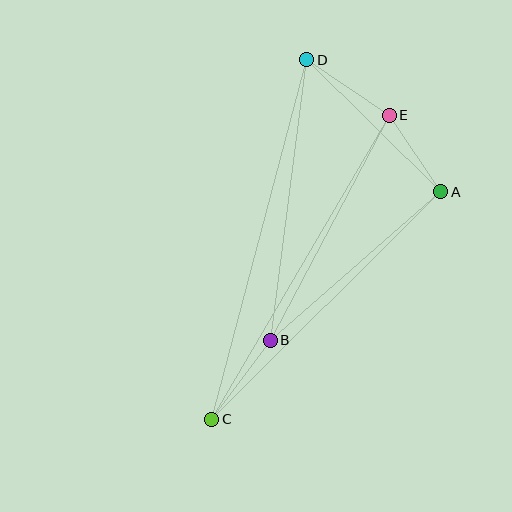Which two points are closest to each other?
Points A and E are closest to each other.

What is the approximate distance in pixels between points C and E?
The distance between C and E is approximately 352 pixels.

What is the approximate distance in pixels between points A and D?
The distance between A and D is approximately 188 pixels.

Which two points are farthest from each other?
Points C and D are farthest from each other.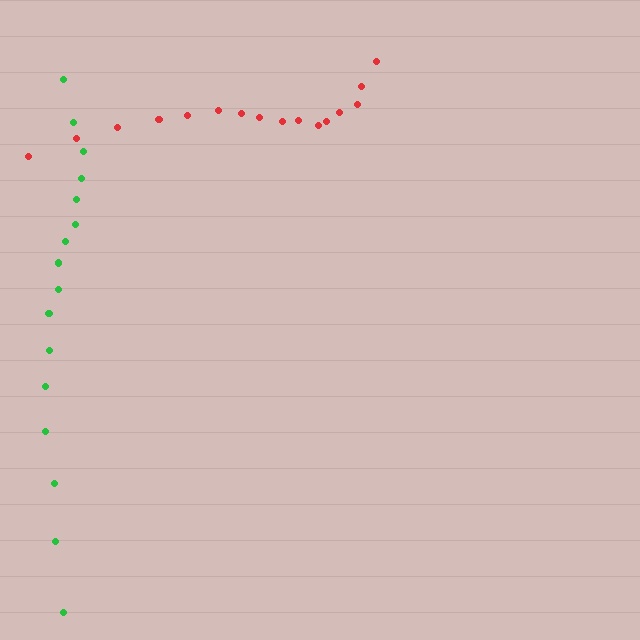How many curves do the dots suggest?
There are 2 distinct paths.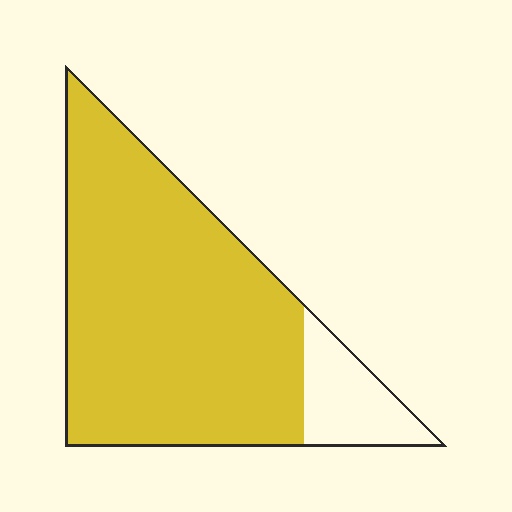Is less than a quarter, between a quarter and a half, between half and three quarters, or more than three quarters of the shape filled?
More than three quarters.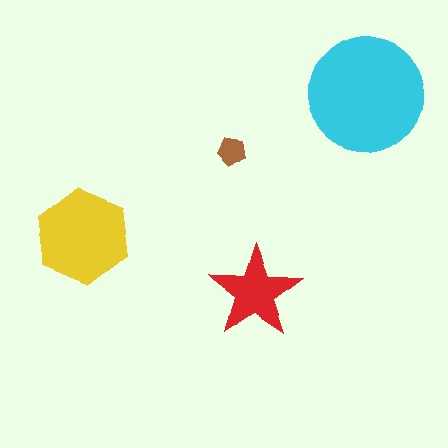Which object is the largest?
The cyan circle.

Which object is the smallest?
The brown pentagon.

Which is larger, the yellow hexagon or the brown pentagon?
The yellow hexagon.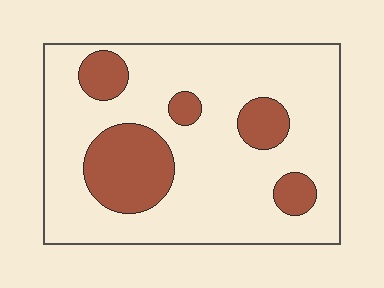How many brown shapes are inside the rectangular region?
5.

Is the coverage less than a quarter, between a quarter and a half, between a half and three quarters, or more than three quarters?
Less than a quarter.